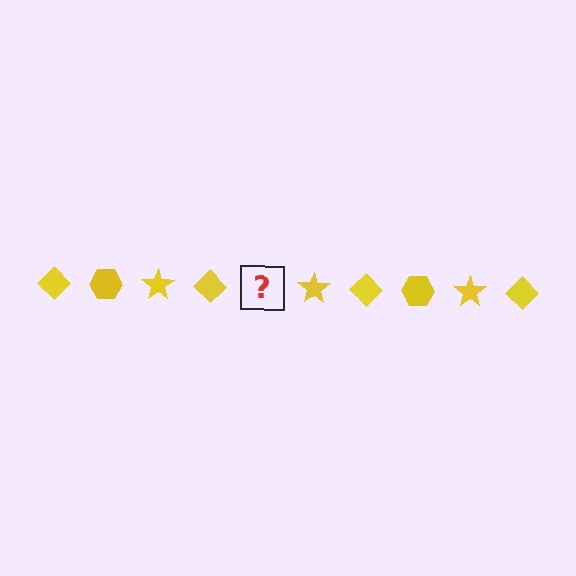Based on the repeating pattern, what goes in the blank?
The blank should be a yellow hexagon.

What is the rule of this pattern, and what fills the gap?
The rule is that the pattern cycles through diamond, hexagon, star shapes in yellow. The gap should be filled with a yellow hexagon.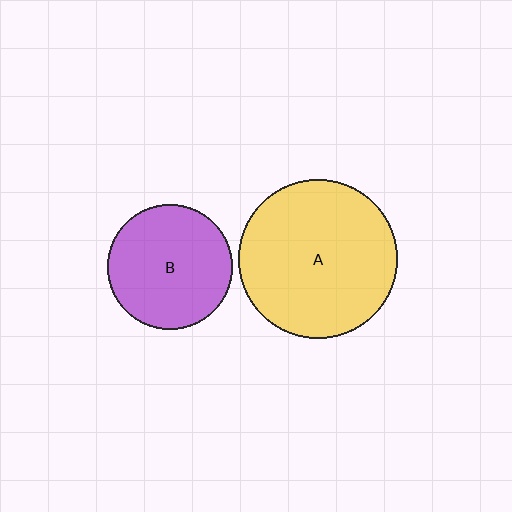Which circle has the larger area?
Circle A (yellow).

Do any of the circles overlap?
No, none of the circles overlap.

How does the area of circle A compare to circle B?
Approximately 1.6 times.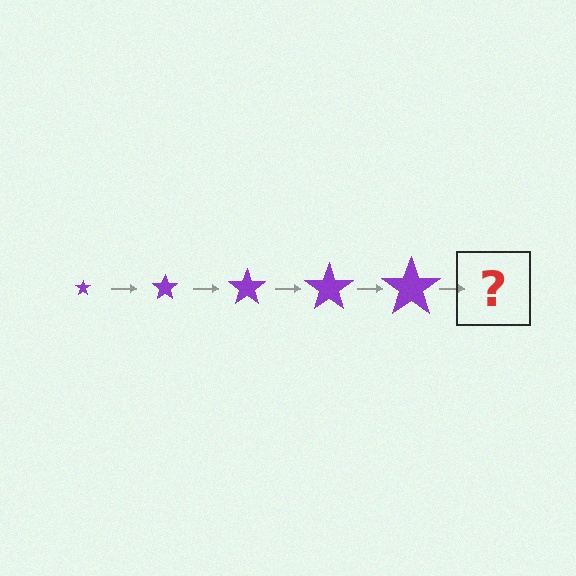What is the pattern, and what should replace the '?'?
The pattern is that the star gets progressively larger each step. The '?' should be a purple star, larger than the previous one.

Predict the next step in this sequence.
The next step is a purple star, larger than the previous one.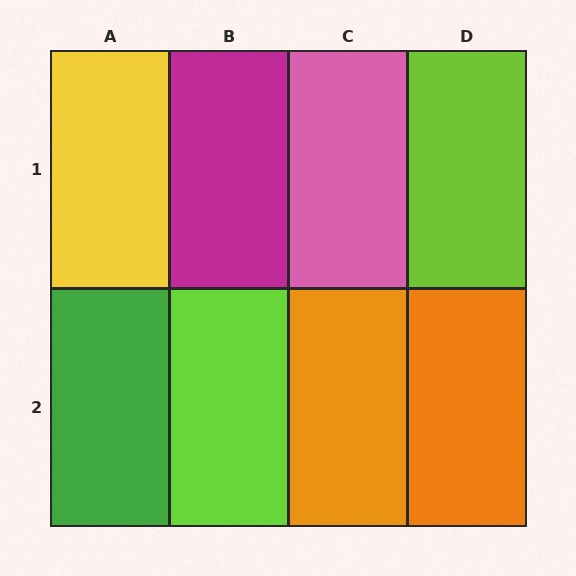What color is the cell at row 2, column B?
Lime.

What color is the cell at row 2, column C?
Orange.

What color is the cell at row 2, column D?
Orange.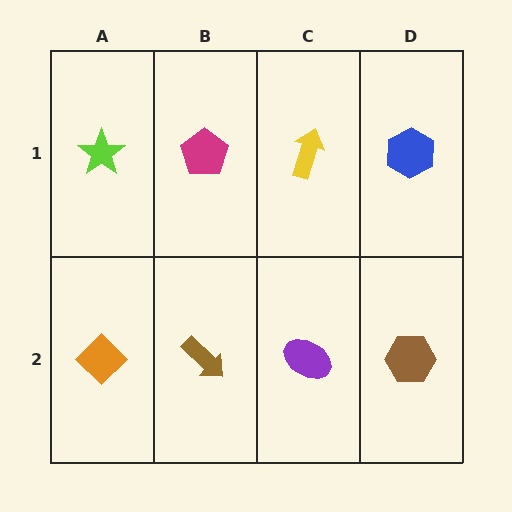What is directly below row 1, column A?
An orange diamond.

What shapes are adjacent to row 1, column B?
A brown arrow (row 2, column B), a lime star (row 1, column A), a yellow arrow (row 1, column C).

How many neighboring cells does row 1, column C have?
3.